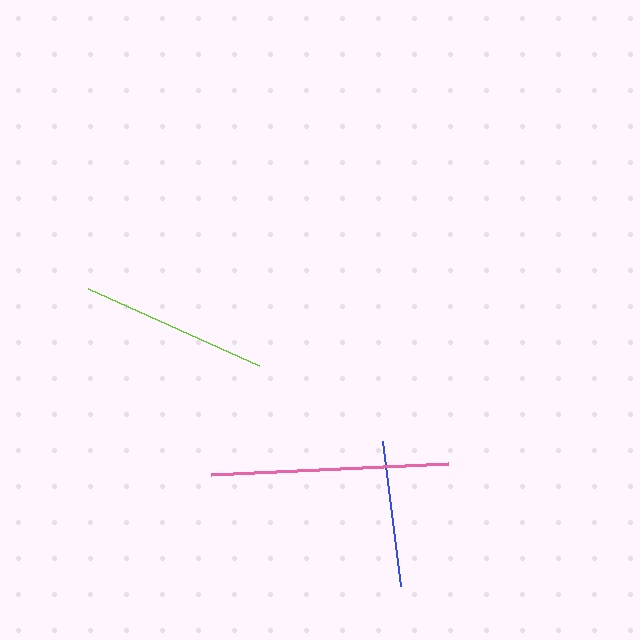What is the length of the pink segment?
The pink segment is approximately 237 pixels long.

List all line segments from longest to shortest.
From longest to shortest: pink, lime, blue.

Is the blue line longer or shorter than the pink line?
The pink line is longer than the blue line.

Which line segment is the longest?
The pink line is the longest at approximately 237 pixels.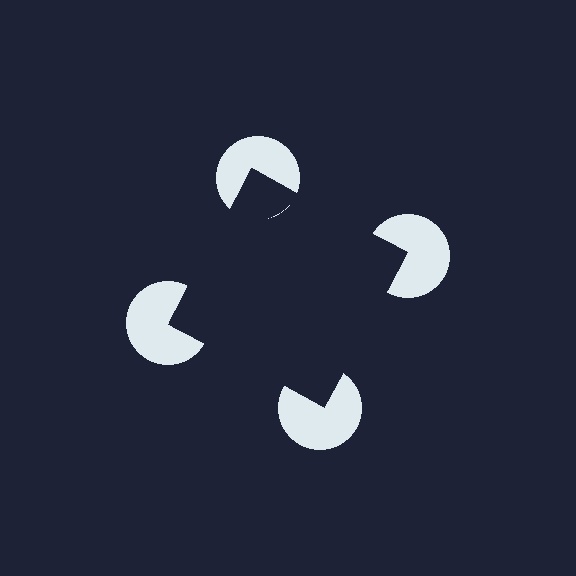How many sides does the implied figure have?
4 sides.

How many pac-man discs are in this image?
There are 4 — one at each vertex of the illusory square.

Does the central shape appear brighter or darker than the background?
It typically appears slightly darker than the background, even though no actual brightness change is drawn.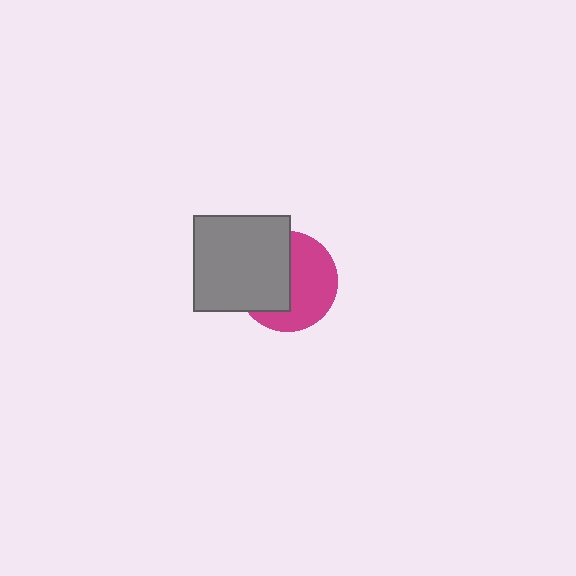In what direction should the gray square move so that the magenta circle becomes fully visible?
The gray square should move left. That is the shortest direction to clear the overlap and leave the magenta circle fully visible.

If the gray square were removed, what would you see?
You would see the complete magenta circle.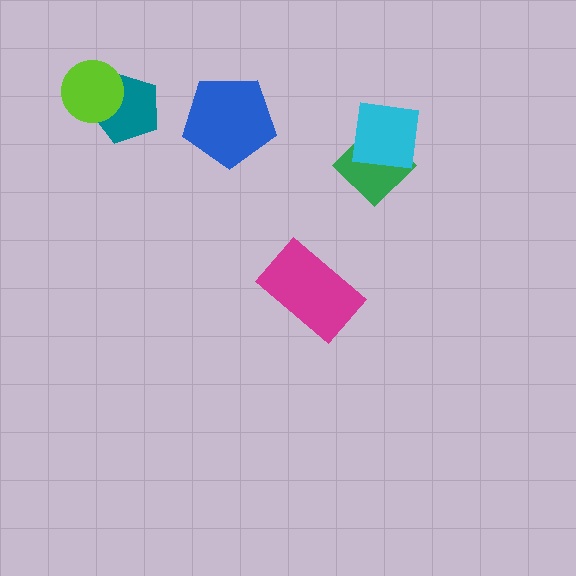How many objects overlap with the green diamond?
1 object overlaps with the green diamond.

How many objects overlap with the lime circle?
1 object overlaps with the lime circle.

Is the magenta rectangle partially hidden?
No, no other shape covers it.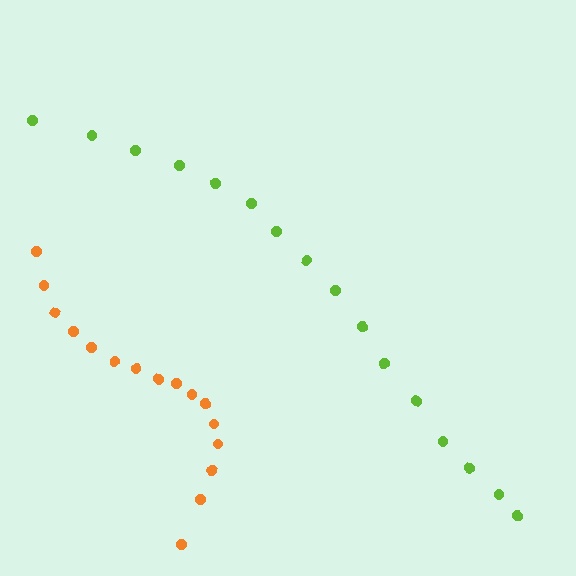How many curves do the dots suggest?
There are 2 distinct paths.